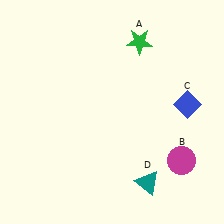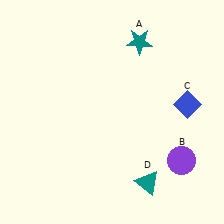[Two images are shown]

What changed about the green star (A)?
In Image 1, A is green. In Image 2, it changed to teal.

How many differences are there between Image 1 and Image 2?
There are 2 differences between the two images.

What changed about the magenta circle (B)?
In Image 1, B is magenta. In Image 2, it changed to purple.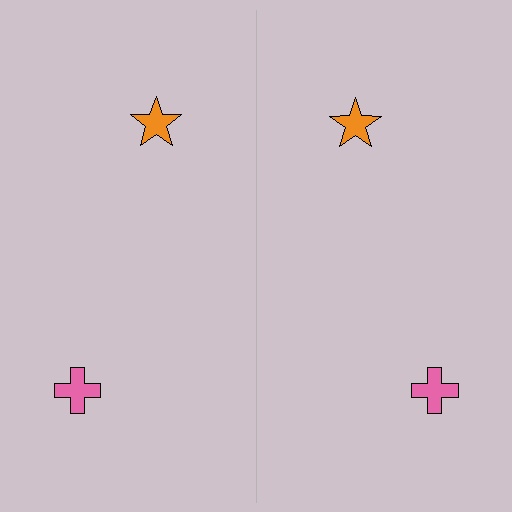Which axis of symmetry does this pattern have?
The pattern has a vertical axis of symmetry running through the center of the image.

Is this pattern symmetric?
Yes, this pattern has bilateral (reflection) symmetry.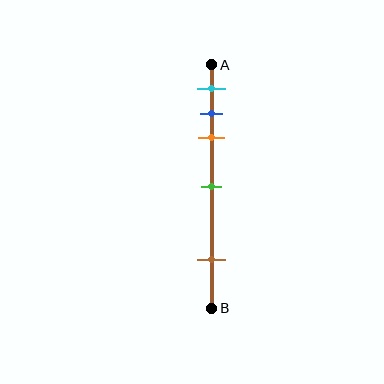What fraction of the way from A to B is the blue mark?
The blue mark is approximately 20% (0.2) of the way from A to B.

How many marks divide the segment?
There are 5 marks dividing the segment.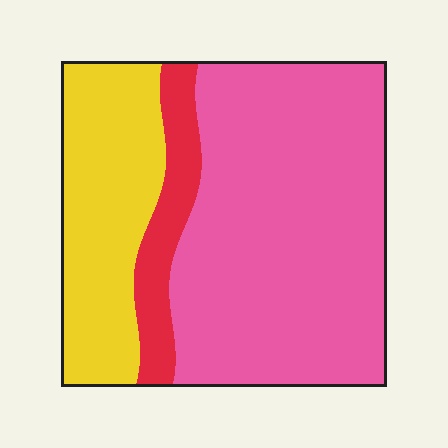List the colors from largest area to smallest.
From largest to smallest: pink, yellow, red.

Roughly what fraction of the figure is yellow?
Yellow takes up between a quarter and a half of the figure.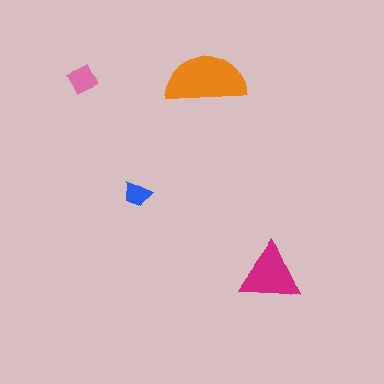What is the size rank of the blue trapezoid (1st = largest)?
4th.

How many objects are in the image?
There are 4 objects in the image.